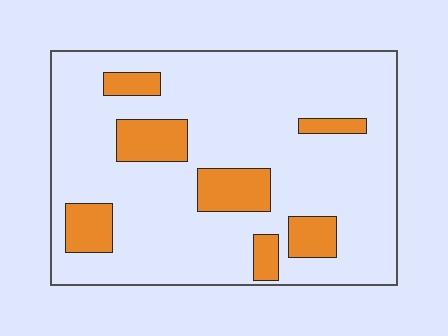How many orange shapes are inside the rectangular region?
7.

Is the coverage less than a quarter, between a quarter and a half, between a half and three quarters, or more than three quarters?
Less than a quarter.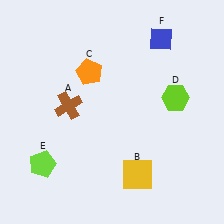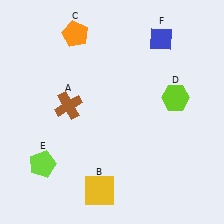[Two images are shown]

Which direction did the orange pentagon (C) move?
The orange pentagon (C) moved up.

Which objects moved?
The objects that moved are: the yellow square (B), the orange pentagon (C).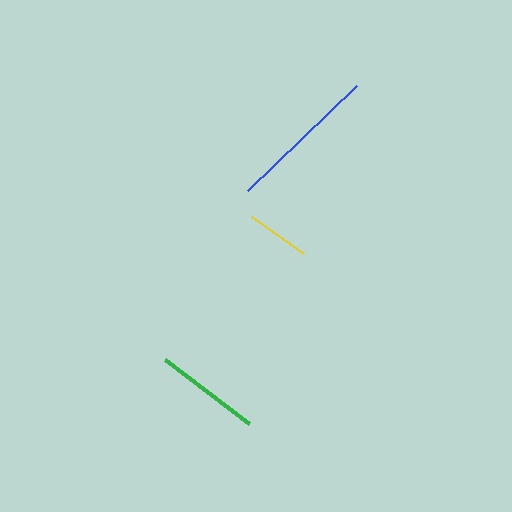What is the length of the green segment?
The green segment is approximately 106 pixels long.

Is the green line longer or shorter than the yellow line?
The green line is longer than the yellow line.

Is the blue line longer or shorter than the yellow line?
The blue line is longer than the yellow line.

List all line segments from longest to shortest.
From longest to shortest: blue, green, yellow.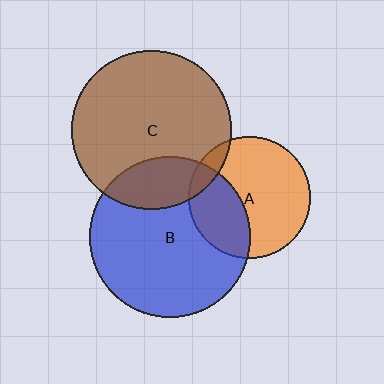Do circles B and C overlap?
Yes.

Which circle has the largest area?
Circle B (blue).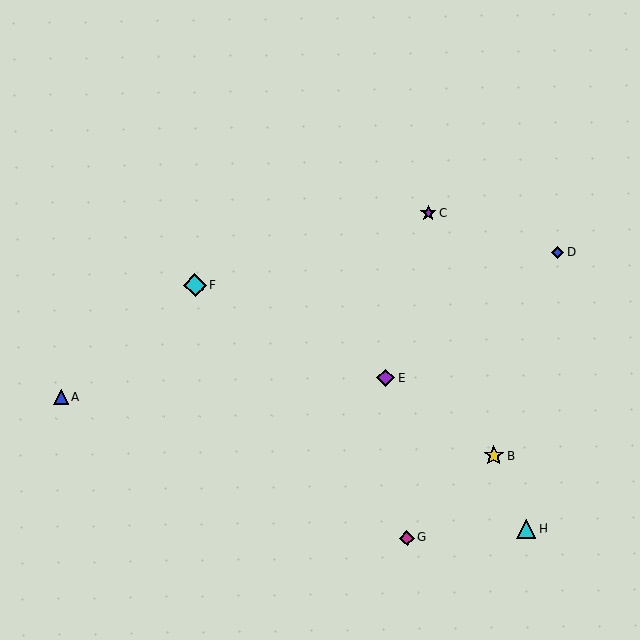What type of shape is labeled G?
Shape G is a magenta diamond.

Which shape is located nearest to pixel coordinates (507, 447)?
The yellow star (labeled B) at (494, 456) is nearest to that location.